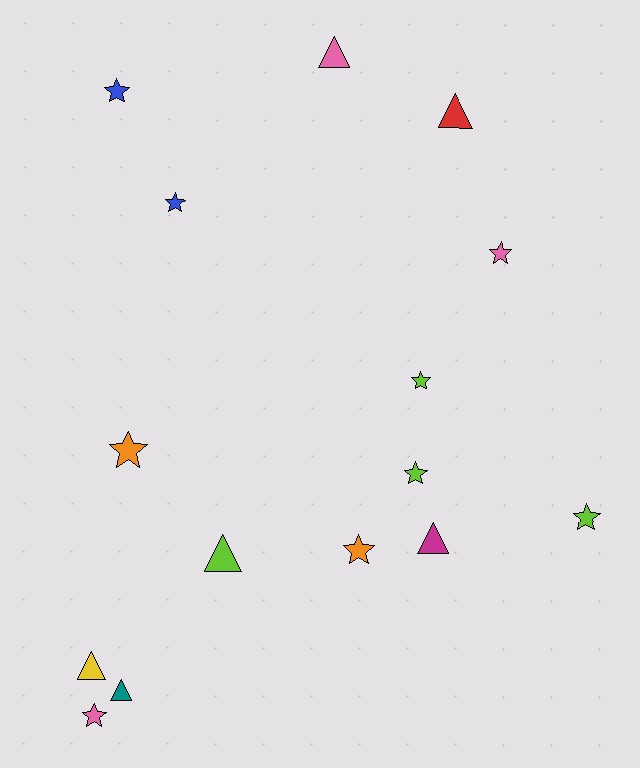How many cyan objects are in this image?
There are no cyan objects.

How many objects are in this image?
There are 15 objects.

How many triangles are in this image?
There are 6 triangles.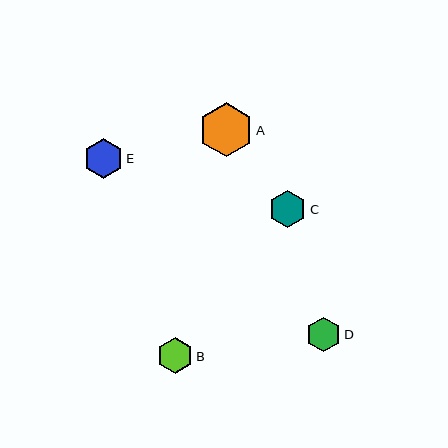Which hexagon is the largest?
Hexagon A is the largest with a size of approximately 54 pixels.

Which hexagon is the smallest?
Hexagon D is the smallest with a size of approximately 35 pixels.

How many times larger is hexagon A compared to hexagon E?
Hexagon A is approximately 1.4 times the size of hexagon E.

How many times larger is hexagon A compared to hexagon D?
Hexagon A is approximately 1.5 times the size of hexagon D.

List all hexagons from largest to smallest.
From largest to smallest: A, E, C, B, D.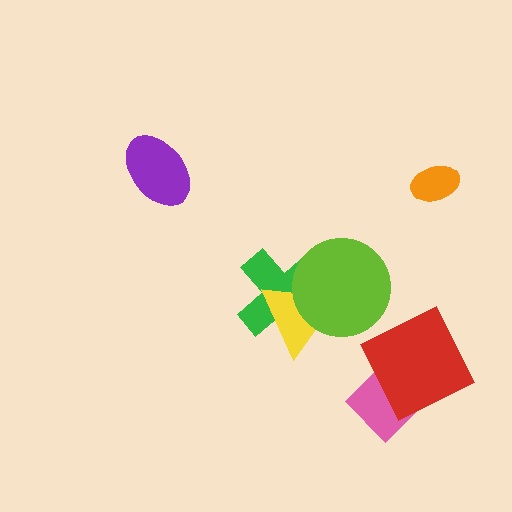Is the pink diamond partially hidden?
Yes, it is partially covered by another shape.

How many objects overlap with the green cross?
2 objects overlap with the green cross.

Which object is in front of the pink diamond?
The red square is in front of the pink diamond.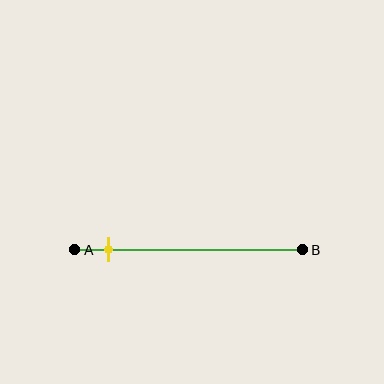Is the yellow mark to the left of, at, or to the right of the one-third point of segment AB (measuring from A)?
The yellow mark is to the left of the one-third point of segment AB.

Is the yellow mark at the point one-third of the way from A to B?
No, the mark is at about 15% from A, not at the 33% one-third point.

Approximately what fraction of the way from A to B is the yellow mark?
The yellow mark is approximately 15% of the way from A to B.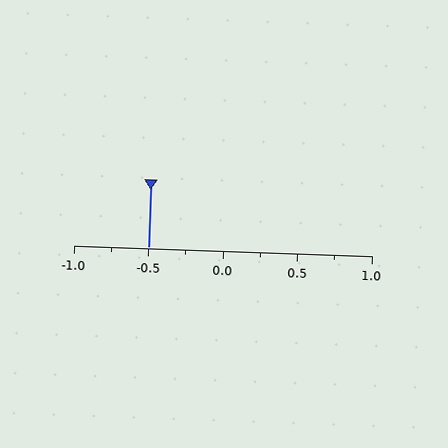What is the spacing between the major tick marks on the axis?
The major ticks are spaced 0.5 apart.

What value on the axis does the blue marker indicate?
The marker indicates approximately -0.5.